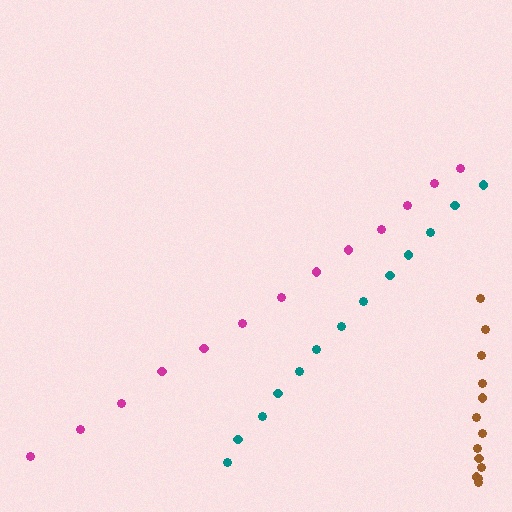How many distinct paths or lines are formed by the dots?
There are 3 distinct paths.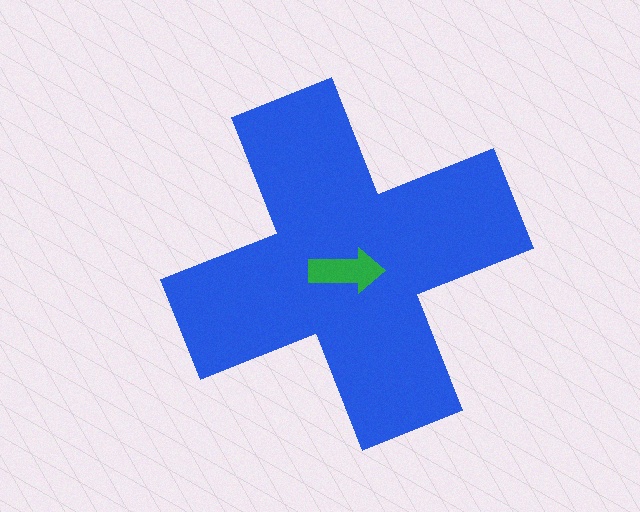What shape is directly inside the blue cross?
The green arrow.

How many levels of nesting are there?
2.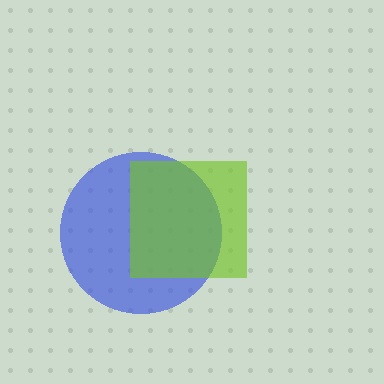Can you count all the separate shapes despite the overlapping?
Yes, there are 2 separate shapes.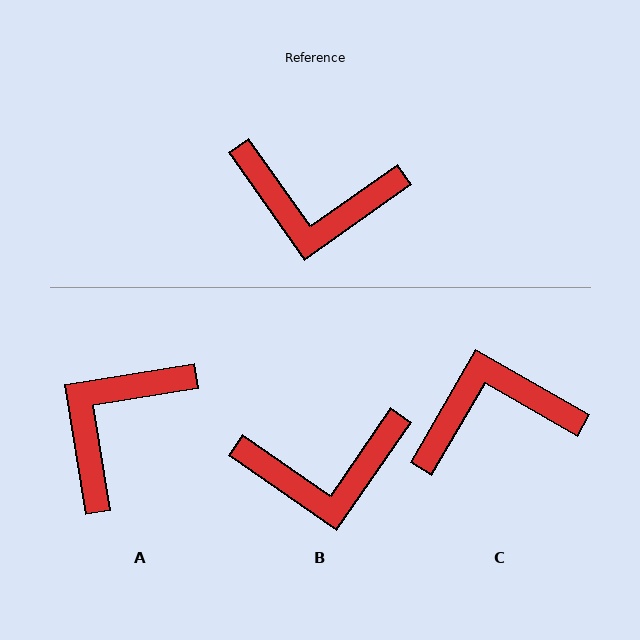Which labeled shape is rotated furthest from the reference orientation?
C, about 155 degrees away.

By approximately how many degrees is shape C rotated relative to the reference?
Approximately 155 degrees clockwise.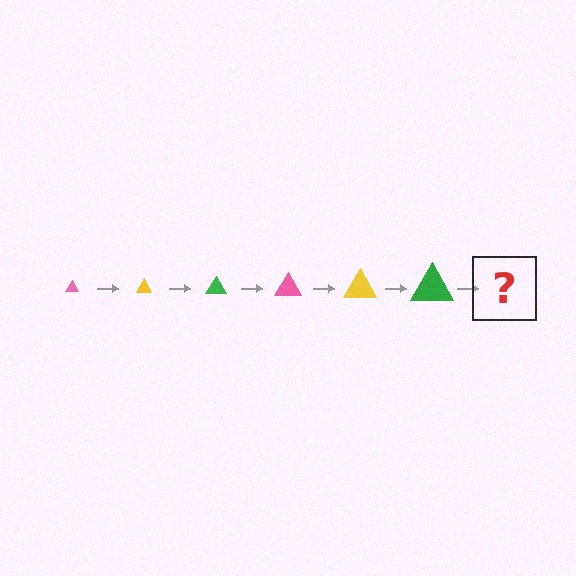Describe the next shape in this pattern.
It should be a pink triangle, larger than the previous one.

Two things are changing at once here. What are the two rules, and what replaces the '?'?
The two rules are that the triangle grows larger each step and the color cycles through pink, yellow, and green. The '?' should be a pink triangle, larger than the previous one.